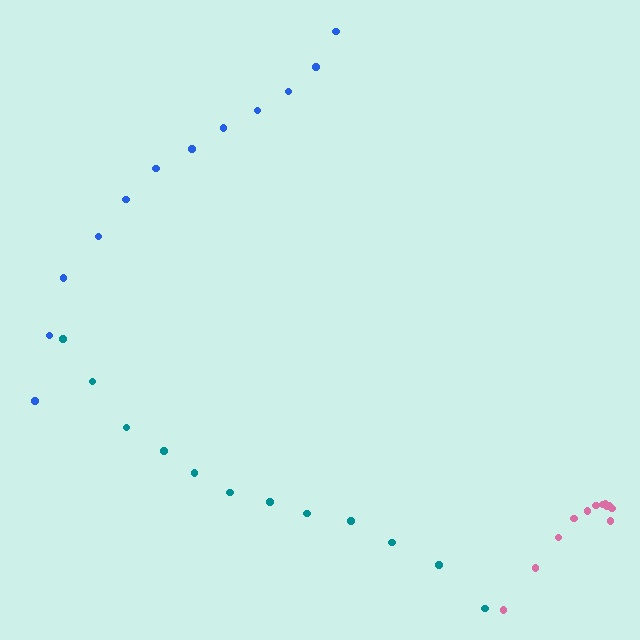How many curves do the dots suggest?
There are 3 distinct paths.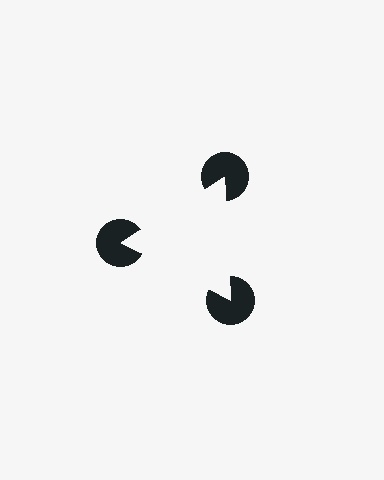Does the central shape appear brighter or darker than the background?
It typically appears slightly brighter than the background, even though no actual brightness change is drawn.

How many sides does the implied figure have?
3 sides.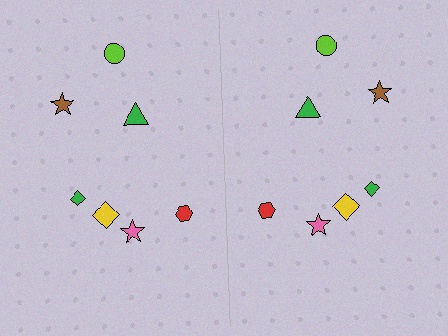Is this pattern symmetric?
Yes, this pattern has bilateral (reflection) symmetry.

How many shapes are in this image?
There are 14 shapes in this image.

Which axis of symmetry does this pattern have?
The pattern has a vertical axis of symmetry running through the center of the image.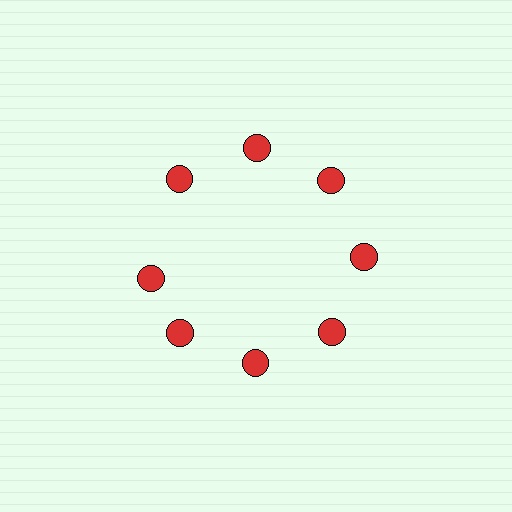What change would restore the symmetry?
The symmetry would be restored by rotating it back into even spacing with its neighbors so that all 8 circles sit at equal angles and equal distance from the center.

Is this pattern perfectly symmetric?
No. The 8 red circles are arranged in a ring, but one element near the 9 o'clock position is rotated out of alignment along the ring, breaking the 8-fold rotational symmetry.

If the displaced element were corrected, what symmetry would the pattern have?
It would have 8-fold rotational symmetry — the pattern would map onto itself every 45 degrees.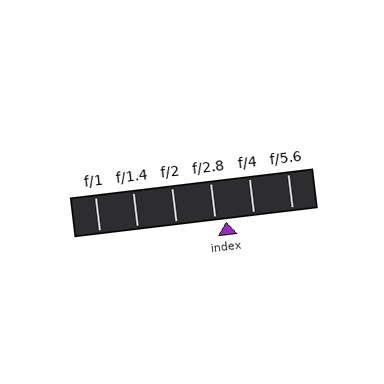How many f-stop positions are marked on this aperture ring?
There are 6 f-stop positions marked.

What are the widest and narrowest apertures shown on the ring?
The widest aperture shown is f/1 and the narrowest is f/5.6.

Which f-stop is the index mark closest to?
The index mark is closest to f/2.8.